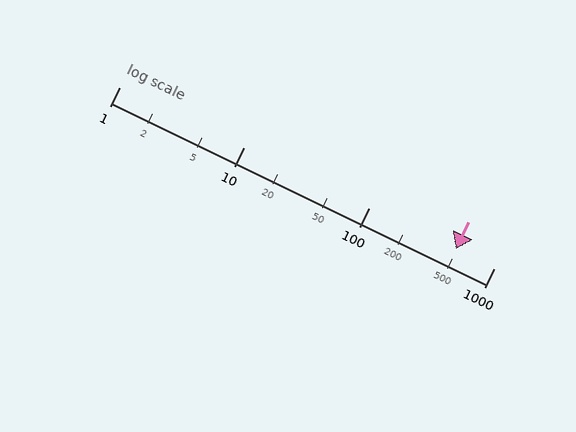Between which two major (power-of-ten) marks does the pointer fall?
The pointer is between 100 and 1000.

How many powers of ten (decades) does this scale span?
The scale spans 3 decades, from 1 to 1000.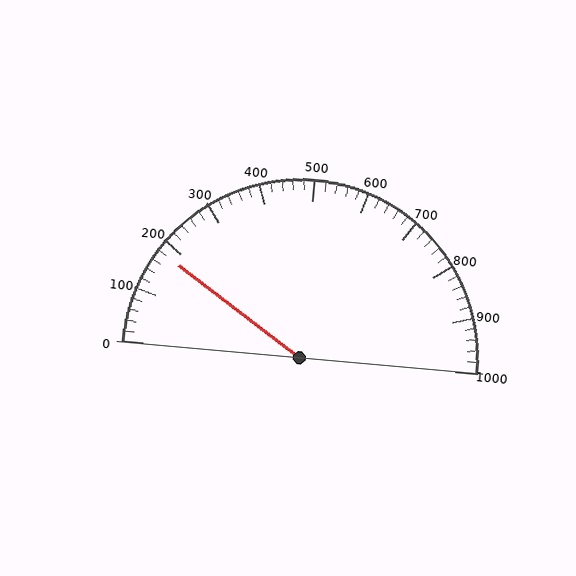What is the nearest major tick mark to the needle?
The nearest major tick mark is 200.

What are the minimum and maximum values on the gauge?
The gauge ranges from 0 to 1000.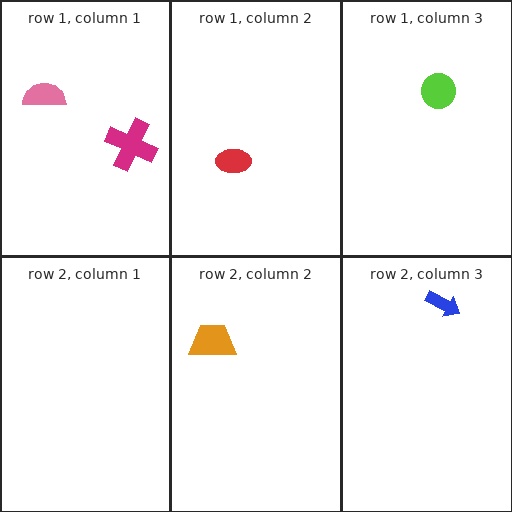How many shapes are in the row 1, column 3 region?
1.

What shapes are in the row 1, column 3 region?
The lime circle.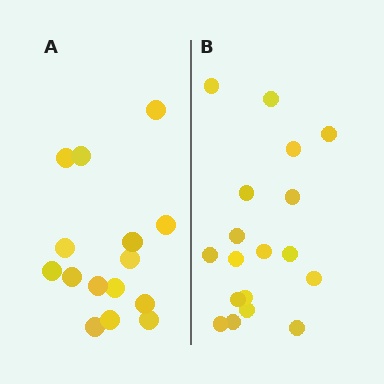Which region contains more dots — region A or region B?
Region B (the right region) has more dots.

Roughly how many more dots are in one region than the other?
Region B has just a few more — roughly 2 or 3 more dots than region A.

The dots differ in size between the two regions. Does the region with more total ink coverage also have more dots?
No. Region A has more total ink coverage because its dots are larger, but region B actually contains more individual dots. Total area can be misleading — the number of items is what matters here.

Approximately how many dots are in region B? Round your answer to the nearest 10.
About 20 dots. (The exact count is 18, which rounds to 20.)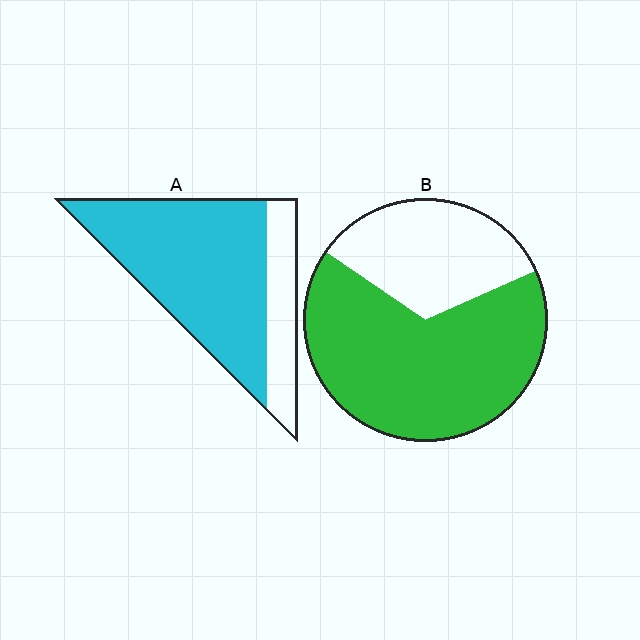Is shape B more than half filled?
Yes.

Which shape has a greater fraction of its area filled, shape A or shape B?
Shape A.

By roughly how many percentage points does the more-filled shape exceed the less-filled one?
By roughly 10 percentage points (A over B).